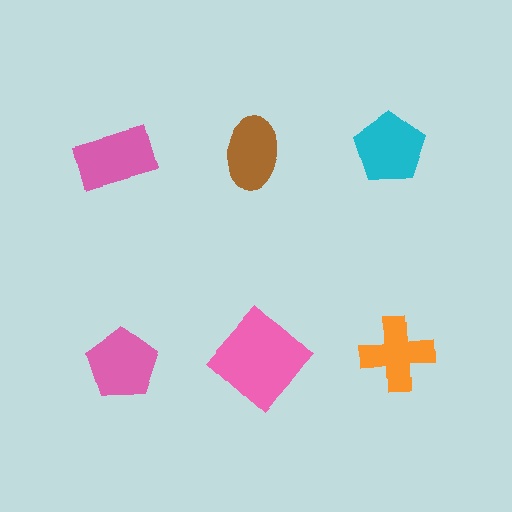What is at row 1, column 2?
A brown ellipse.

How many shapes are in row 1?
3 shapes.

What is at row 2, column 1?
A pink pentagon.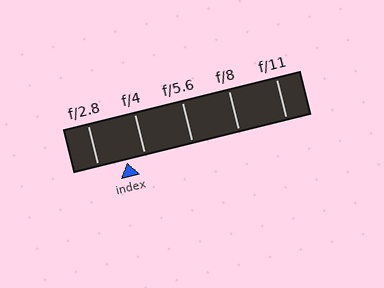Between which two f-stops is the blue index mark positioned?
The index mark is between f/2.8 and f/4.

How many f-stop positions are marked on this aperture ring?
There are 5 f-stop positions marked.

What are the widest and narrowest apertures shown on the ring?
The widest aperture shown is f/2.8 and the narrowest is f/11.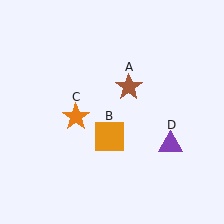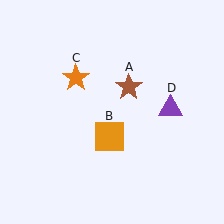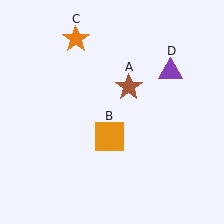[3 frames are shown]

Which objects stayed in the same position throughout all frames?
Brown star (object A) and orange square (object B) remained stationary.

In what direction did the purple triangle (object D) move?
The purple triangle (object D) moved up.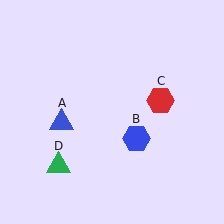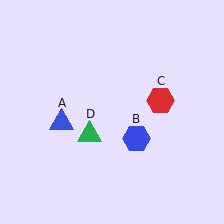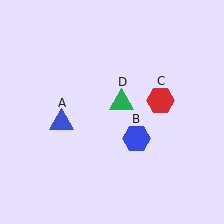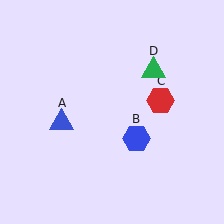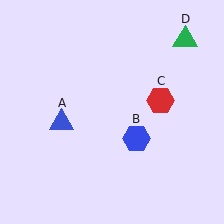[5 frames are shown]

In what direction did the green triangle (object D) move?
The green triangle (object D) moved up and to the right.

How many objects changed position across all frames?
1 object changed position: green triangle (object D).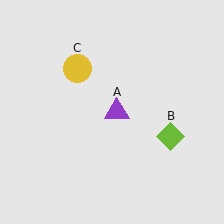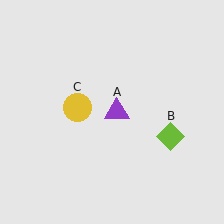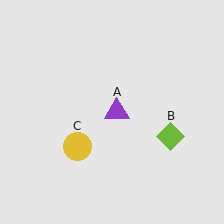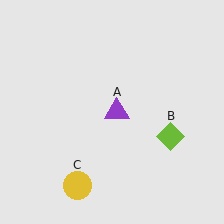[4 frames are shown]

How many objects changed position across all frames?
1 object changed position: yellow circle (object C).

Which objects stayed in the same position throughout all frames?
Purple triangle (object A) and lime diamond (object B) remained stationary.